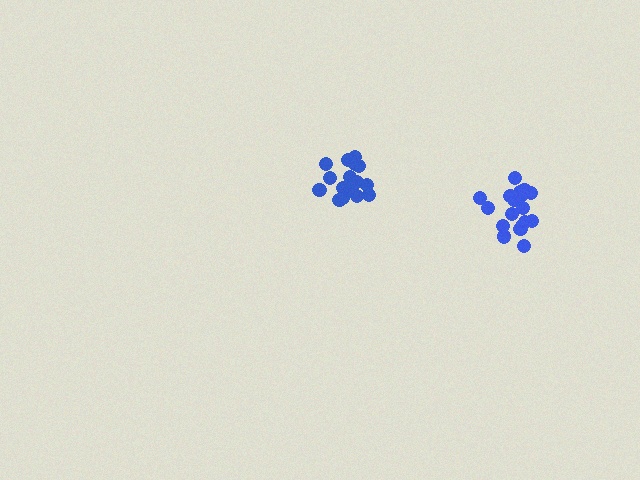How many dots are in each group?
Group 1: 18 dots, Group 2: 18 dots (36 total).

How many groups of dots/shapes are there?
There are 2 groups.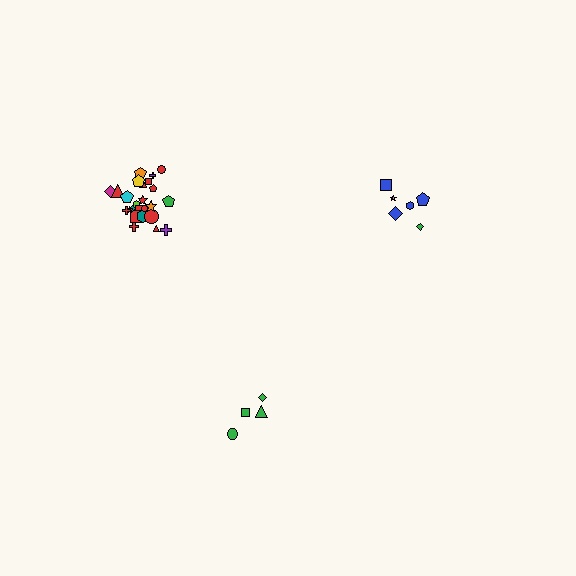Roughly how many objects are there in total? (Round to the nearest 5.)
Roughly 35 objects in total.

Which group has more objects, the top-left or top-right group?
The top-left group.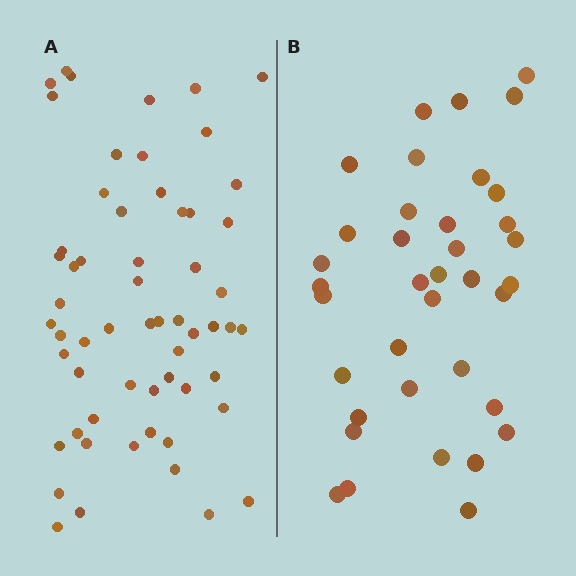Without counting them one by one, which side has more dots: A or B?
Region A (the left region) has more dots.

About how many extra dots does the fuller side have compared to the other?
Region A has approximately 20 more dots than region B.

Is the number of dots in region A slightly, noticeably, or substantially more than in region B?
Region A has substantially more. The ratio is roughly 1.6 to 1.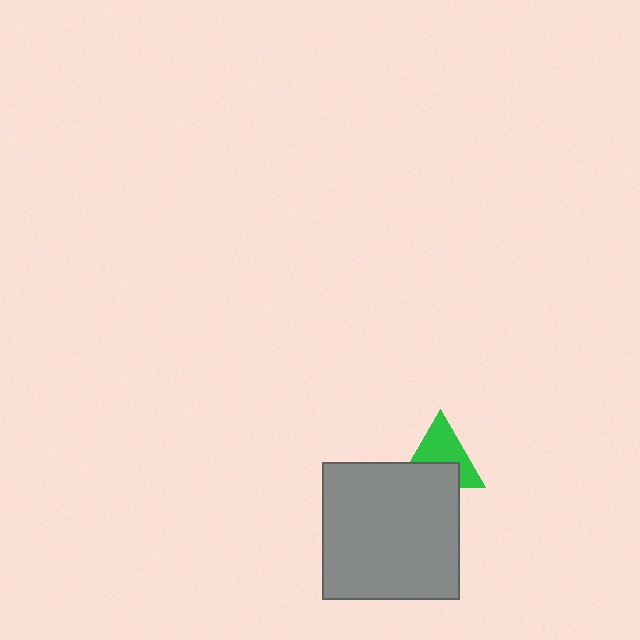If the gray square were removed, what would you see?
You would see the complete green triangle.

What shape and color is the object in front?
The object in front is a gray square.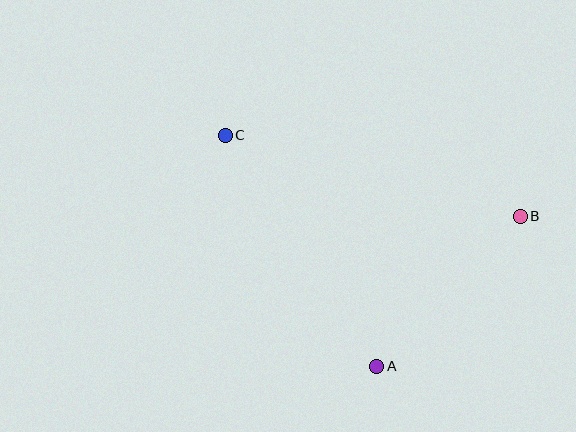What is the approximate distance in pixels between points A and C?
The distance between A and C is approximately 276 pixels.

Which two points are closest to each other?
Points A and B are closest to each other.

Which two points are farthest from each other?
Points B and C are farthest from each other.